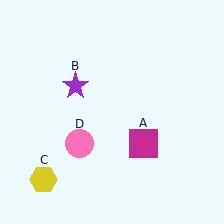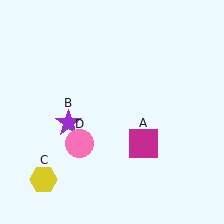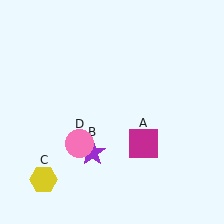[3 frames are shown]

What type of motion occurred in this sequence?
The purple star (object B) rotated counterclockwise around the center of the scene.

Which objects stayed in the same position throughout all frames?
Magenta square (object A) and yellow hexagon (object C) and pink circle (object D) remained stationary.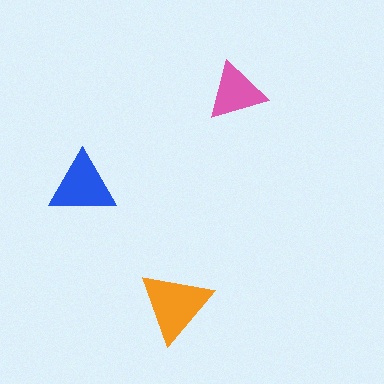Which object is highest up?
The pink triangle is topmost.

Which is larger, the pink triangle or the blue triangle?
The blue one.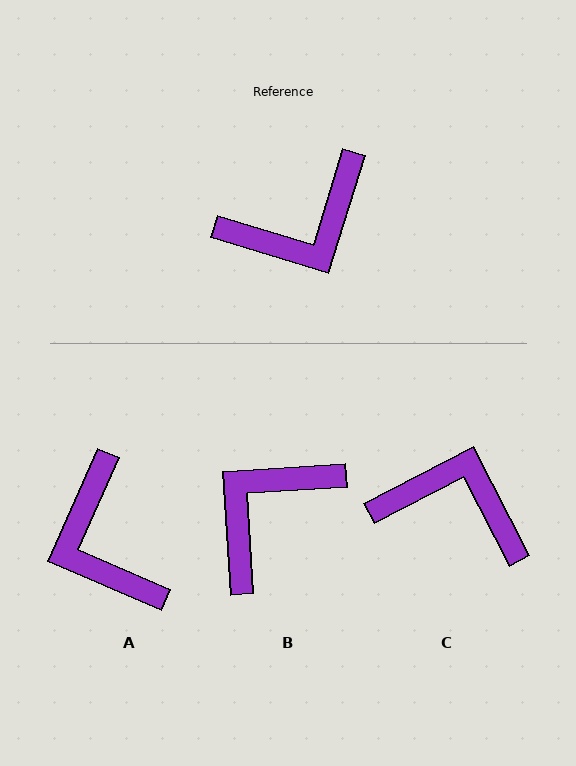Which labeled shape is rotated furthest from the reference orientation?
B, about 159 degrees away.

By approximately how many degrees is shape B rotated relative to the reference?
Approximately 159 degrees clockwise.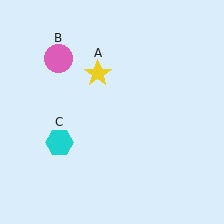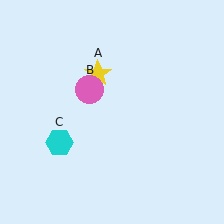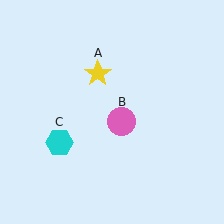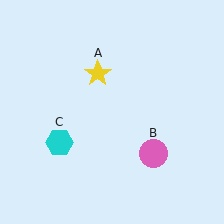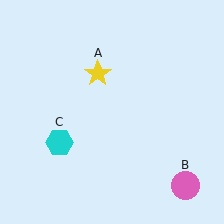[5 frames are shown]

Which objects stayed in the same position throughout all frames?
Yellow star (object A) and cyan hexagon (object C) remained stationary.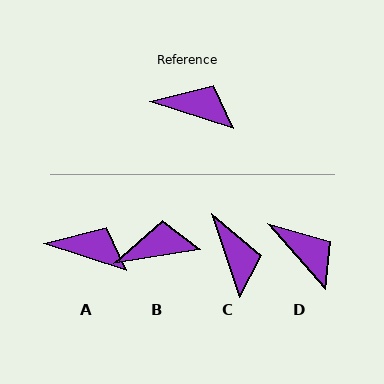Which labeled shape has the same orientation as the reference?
A.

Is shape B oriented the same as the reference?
No, it is off by about 27 degrees.